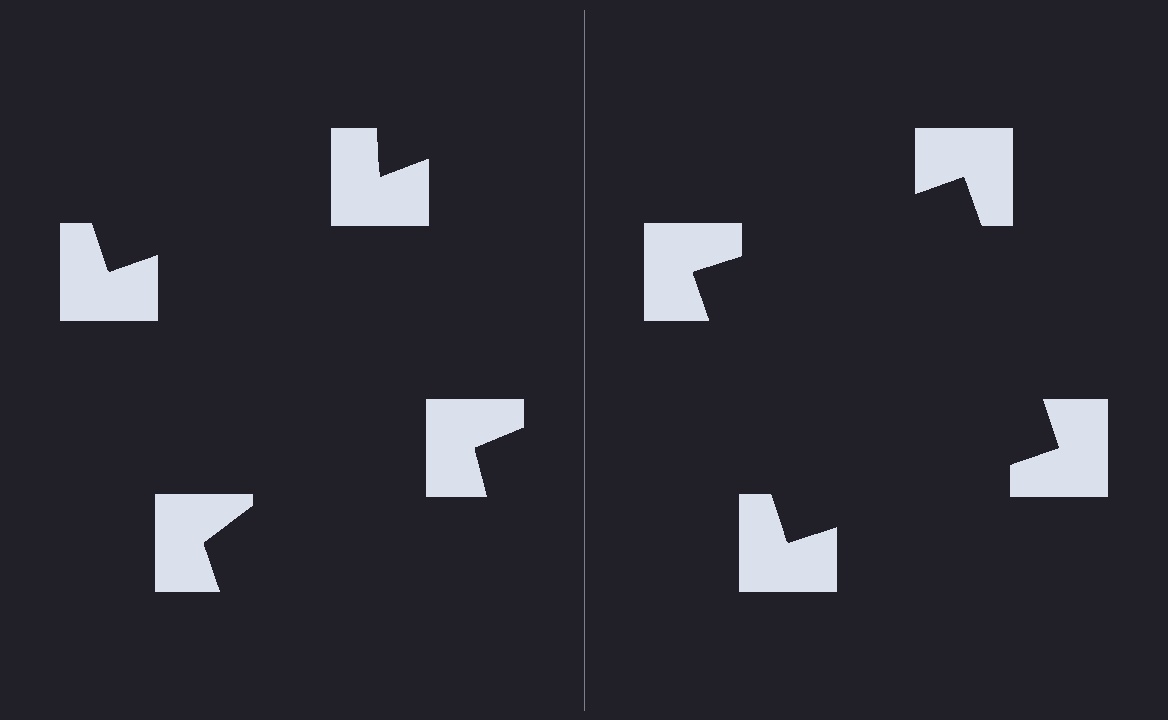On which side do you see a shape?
An illusory square appears on the right side. On the left side the wedge cuts are rotated, so no coherent shape forms.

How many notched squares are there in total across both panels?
8 — 4 on each side.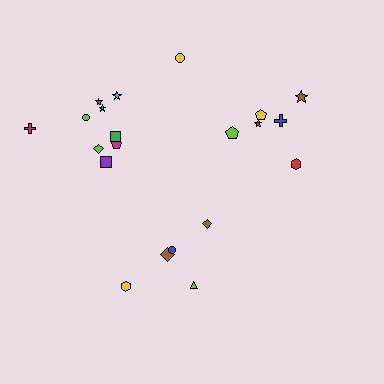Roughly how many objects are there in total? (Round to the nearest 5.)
Roughly 20 objects in total.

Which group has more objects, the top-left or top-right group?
The top-left group.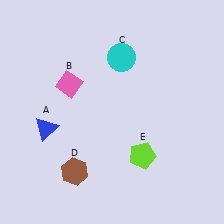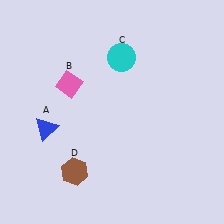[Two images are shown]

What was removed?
The lime pentagon (E) was removed in Image 2.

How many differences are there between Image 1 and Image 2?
There is 1 difference between the two images.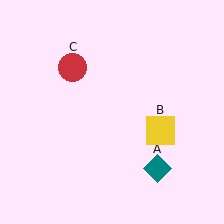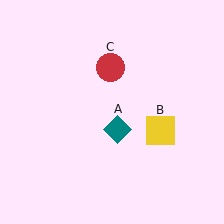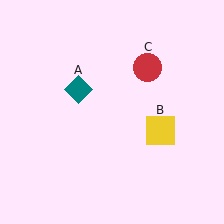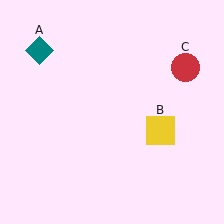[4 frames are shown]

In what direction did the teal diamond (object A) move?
The teal diamond (object A) moved up and to the left.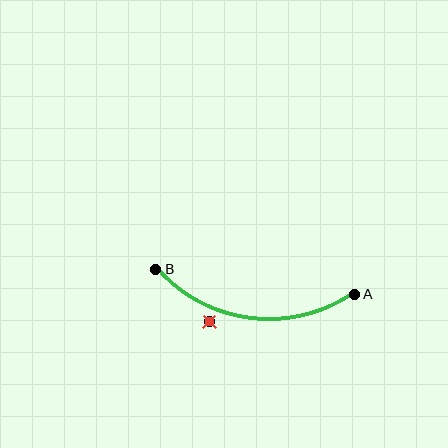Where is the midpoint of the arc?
The arc midpoint is the point on the curve farthest from the straight line joining A and B. It sits below that line.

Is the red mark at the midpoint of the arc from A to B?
No — the red mark does not lie on the arc at all. It sits slightly outside the curve.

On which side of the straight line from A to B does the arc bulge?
The arc bulges below the straight line connecting A and B.